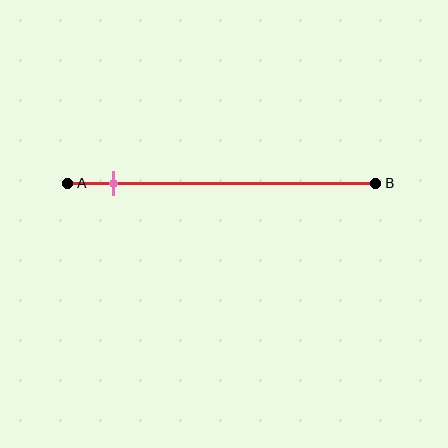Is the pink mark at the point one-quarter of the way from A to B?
No, the mark is at about 15% from A, not at the 25% one-quarter point.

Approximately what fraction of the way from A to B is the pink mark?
The pink mark is approximately 15% of the way from A to B.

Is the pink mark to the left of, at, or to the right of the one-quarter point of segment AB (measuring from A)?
The pink mark is to the left of the one-quarter point of segment AB.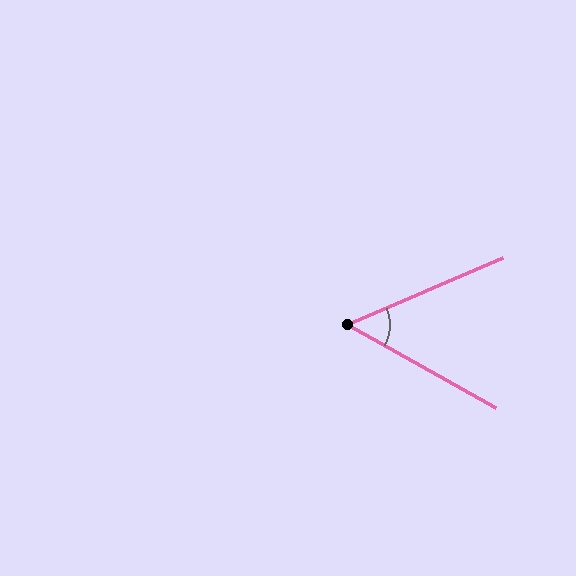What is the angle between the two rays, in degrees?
Approximately 53 degrees.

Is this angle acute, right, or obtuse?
It is acute.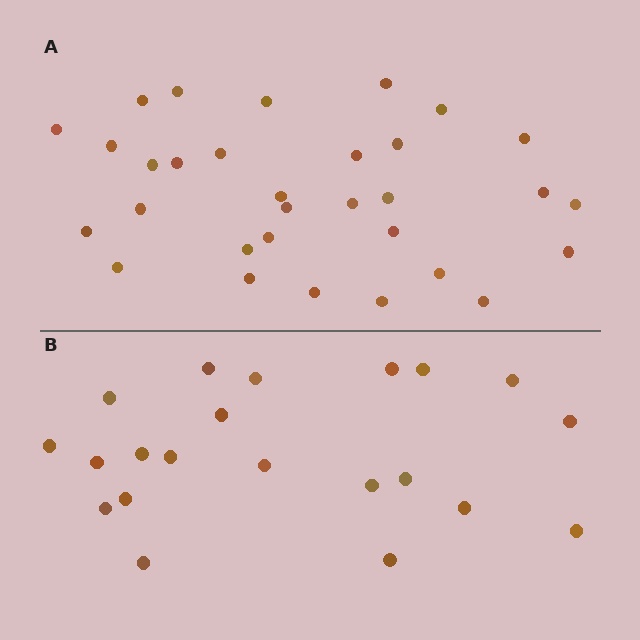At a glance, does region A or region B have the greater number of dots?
Region A (the top region) has more dots.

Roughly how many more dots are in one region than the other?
Region A has roughly 10 or so more dots than region B.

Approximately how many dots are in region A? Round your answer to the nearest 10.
About 30 dots. (The exact count is 31, which rounds to 30.)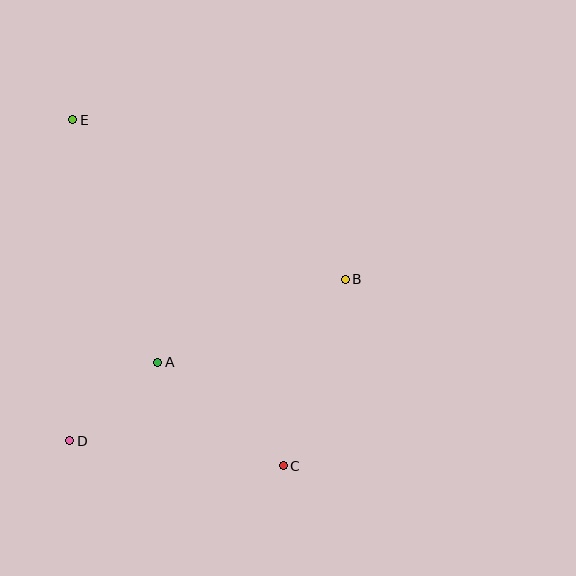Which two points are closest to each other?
Points A and D are closest to each other.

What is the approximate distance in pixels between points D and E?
The distance between D and E is approximately 321 pixels.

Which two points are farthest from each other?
Points C and E are farthest from each other.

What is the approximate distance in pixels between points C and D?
The distance between C and D is approximately 215 pixels.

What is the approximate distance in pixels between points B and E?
The distance between B and E is approximately 315 pixels.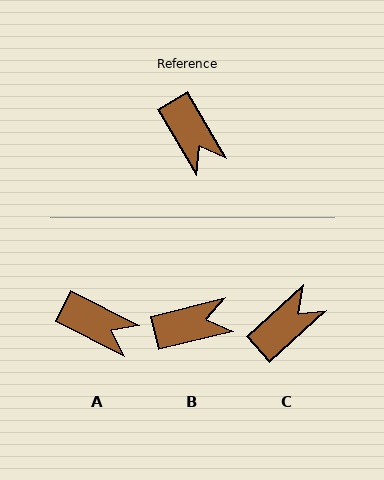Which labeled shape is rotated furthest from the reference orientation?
C, about 102 degrees away.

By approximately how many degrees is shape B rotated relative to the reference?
Approximately 74 degrees counter-clockwise.